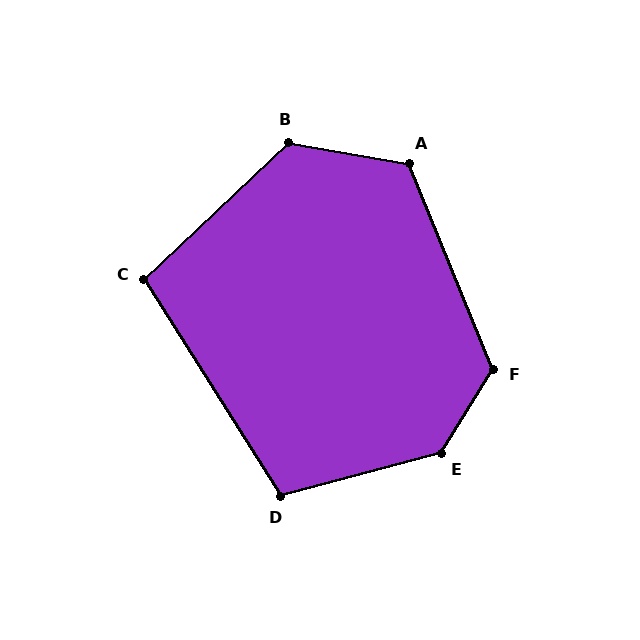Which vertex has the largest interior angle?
E, at approximately 137 degrees.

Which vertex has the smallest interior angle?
C, at approximately 101 degrees.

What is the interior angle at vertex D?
Approximately 107 degrees (obtuse).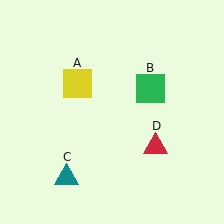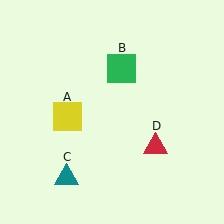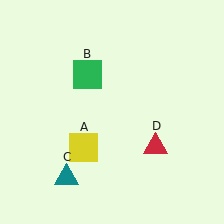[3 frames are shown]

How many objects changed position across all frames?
2 objects changed position: yellow square (object A), green square (object B).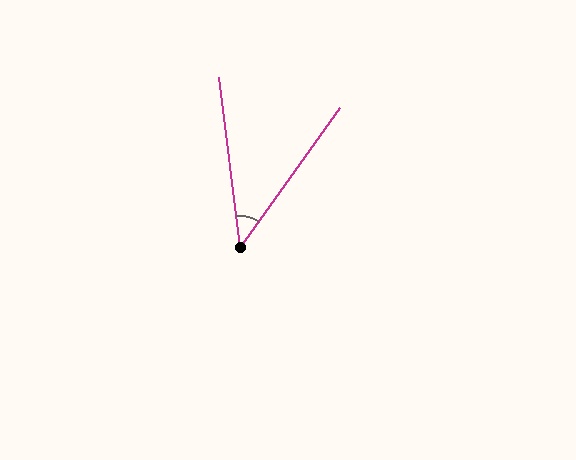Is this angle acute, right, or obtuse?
It is acute.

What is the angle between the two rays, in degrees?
Approximately 43 degrees.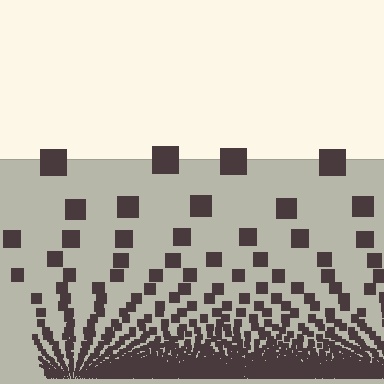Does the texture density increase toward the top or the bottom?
Density increases toward the bottom.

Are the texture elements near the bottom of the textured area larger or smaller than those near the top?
Smaller. The gradient is inverted — elements near the bottom are smaller and denser.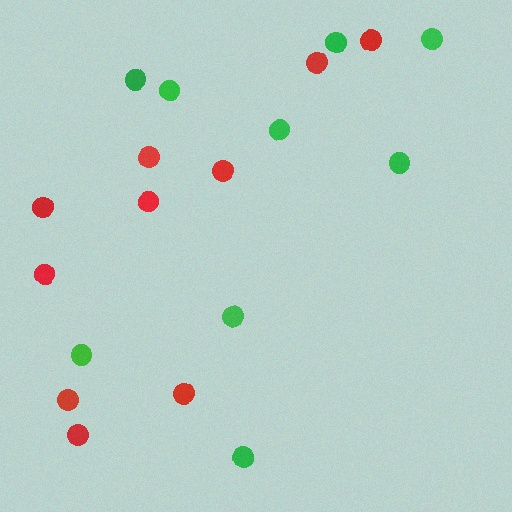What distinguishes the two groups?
There are 2 groups: one group of green circles (9) and one group of red circles (10).